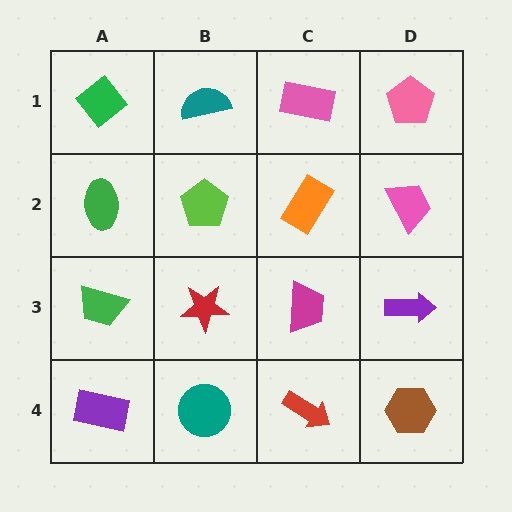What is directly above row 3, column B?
A lime pentagon.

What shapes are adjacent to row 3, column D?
A pink trapezoid (row 2, column D), a brown hexagon (row 4, column D), a magenta trapezoid (row 3, column C).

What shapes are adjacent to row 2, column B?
A teal semicircle (row 1, column B), a red star (row 3, column B), a green ellipse (row 2, column A), an orange rectangle (row 2, column C).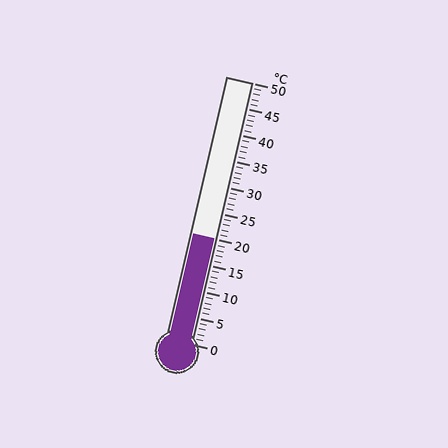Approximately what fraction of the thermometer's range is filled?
The thermometer is filled to approximately 40% of its range.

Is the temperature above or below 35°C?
The temperature is below 35°C.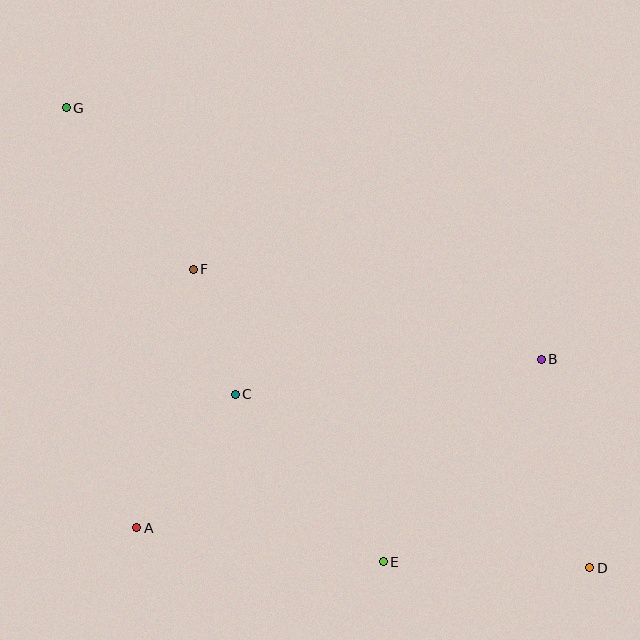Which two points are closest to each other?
Points C and F are closest to each other.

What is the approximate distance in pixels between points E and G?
The distance between E and G is approximately 554 pixels.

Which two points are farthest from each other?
Points D and G are farthest from each other.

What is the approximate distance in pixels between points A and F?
The distance between A and F is approximately 265 pixels.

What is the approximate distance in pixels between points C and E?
The distance between C and E is approximately 223 pixels.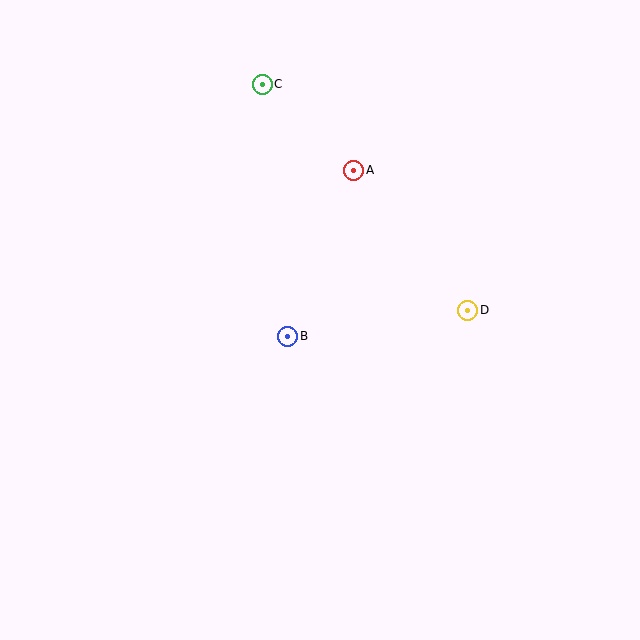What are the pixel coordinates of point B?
Point B is at (288, 336).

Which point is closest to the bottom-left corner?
Point B is closest to the bottom-left corner.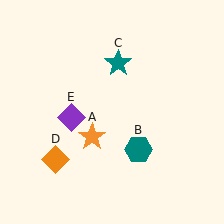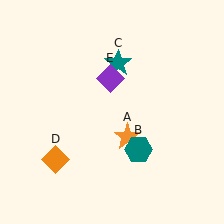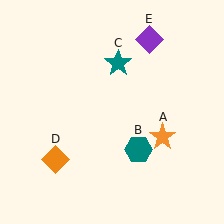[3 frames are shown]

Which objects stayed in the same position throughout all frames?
Teal hexagon (object B) and teal star (object C) and orange diamond (object D) remained stationary.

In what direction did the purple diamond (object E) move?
The purple diamond (object E) moved up and to the right.